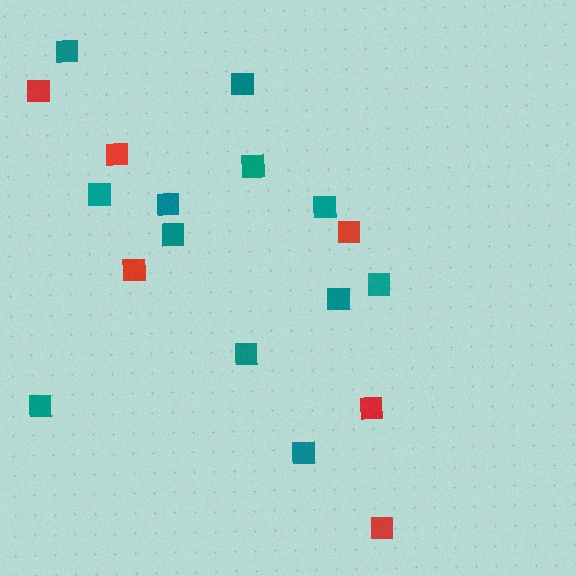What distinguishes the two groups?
There are 2 groups: one group of teal squares (12) and one group of red squares (6).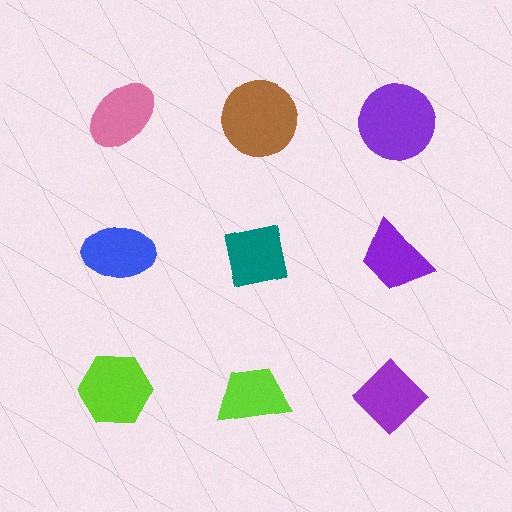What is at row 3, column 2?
A lime trapezoid.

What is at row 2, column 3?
A purple trapezoid.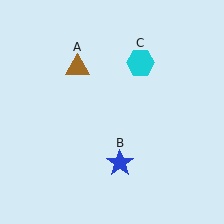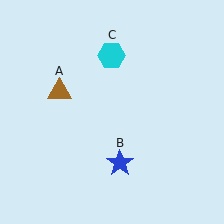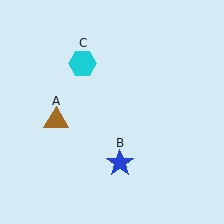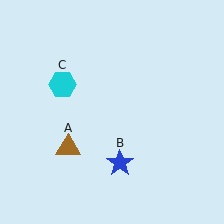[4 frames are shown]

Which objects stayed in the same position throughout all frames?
Blue star (object B) remained stationary.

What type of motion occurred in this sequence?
The brown triangle (object A), cyan hexagon (object C) rotated counterclockwise around the center of the scene.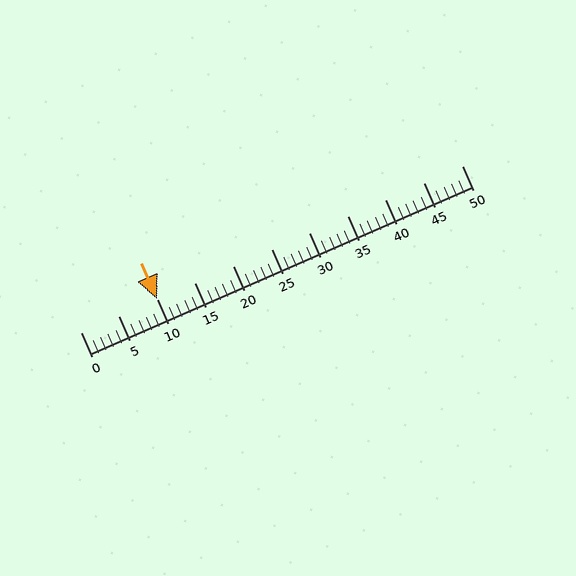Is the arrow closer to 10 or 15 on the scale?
The arrow is closer to 10.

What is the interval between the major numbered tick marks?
The major tick marks are spaced 5 units apart.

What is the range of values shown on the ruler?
The ruler shows values from 0 to 50.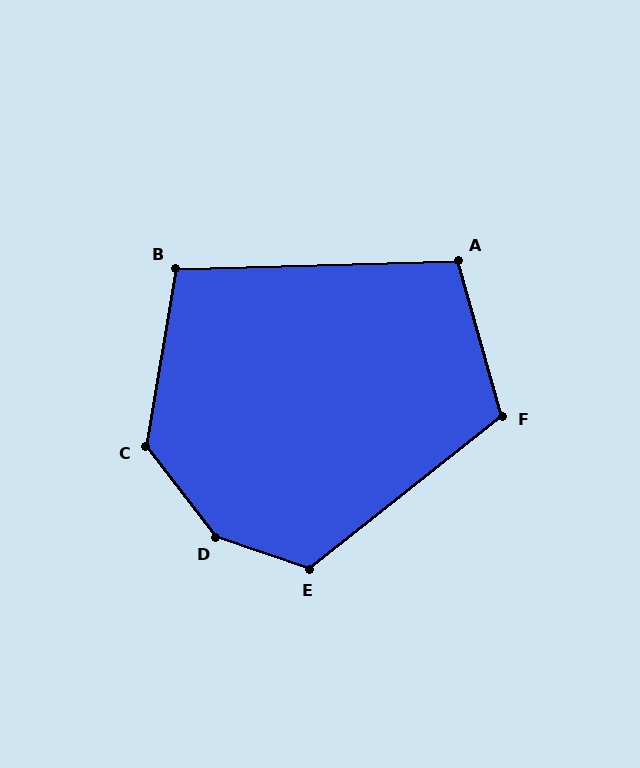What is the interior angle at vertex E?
Approximately 123 degrees (obtuse).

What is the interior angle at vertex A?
Approximately 104 degrees (obtuse).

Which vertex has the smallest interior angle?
B, at approximately 101 degrees.